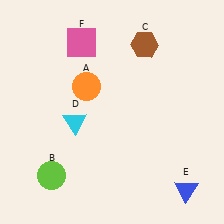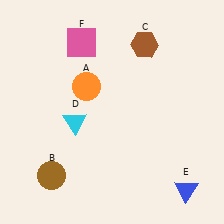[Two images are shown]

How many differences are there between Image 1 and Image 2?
There is 1 difference between the two images.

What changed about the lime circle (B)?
In Image 1, B is lime. In Image 2, it changed to brown.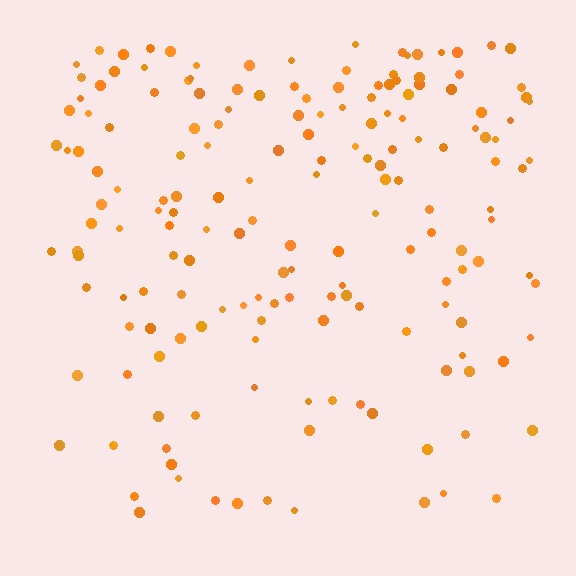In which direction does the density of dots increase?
From bottom to top, with the top side densest.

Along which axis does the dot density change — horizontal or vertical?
Vertical.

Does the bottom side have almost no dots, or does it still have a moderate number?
Still a moderate number, just noticeably fewer than the top.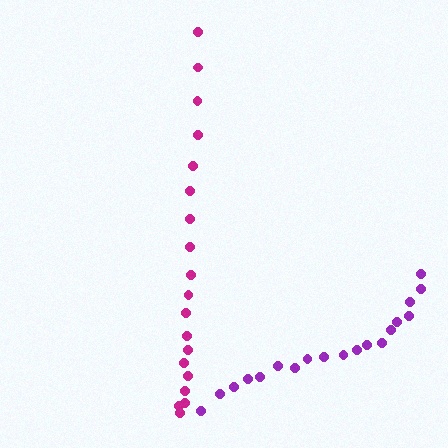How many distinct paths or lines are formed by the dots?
There are 2 distinct paths.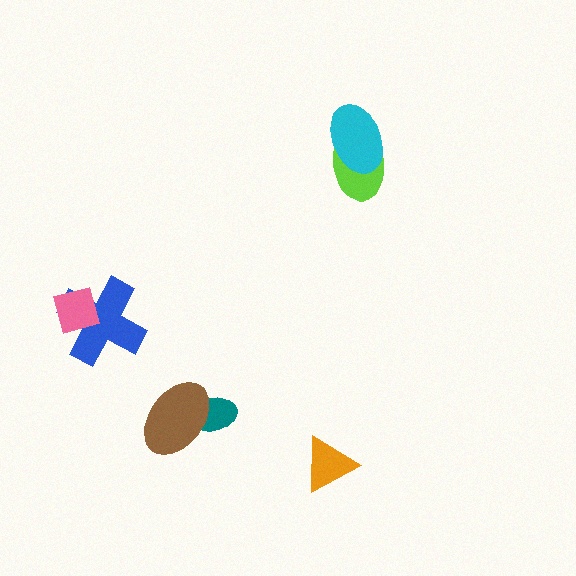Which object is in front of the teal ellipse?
The brown ellipse is in front of the teal ellipse.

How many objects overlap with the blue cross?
1 object overlaps with the blue cross.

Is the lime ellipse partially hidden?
Yes, it is partially covered by another shape.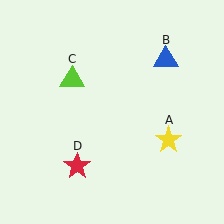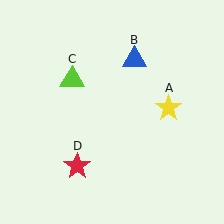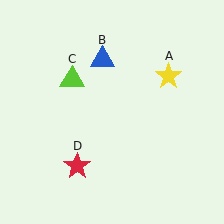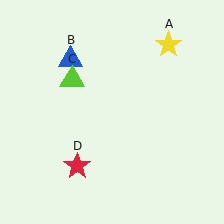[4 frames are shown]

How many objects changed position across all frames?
2 objects changed position: yellow star (object A), blue triangle (object B).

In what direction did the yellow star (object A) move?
The yellow star (object A) moved up.